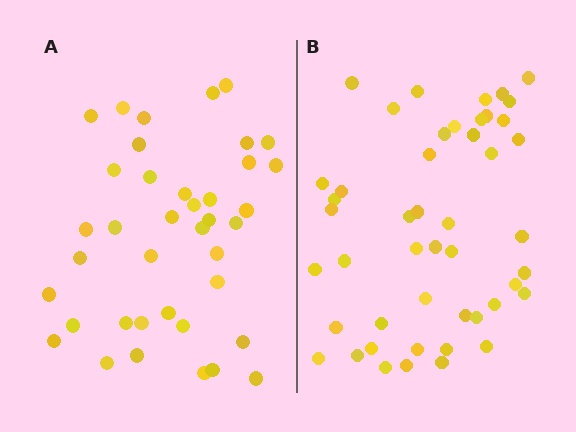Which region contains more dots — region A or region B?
Region B (the right region) has more dots.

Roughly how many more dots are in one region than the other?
Region B has roughly 8 or so more dots than region A.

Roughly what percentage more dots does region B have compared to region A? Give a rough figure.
About 20% more.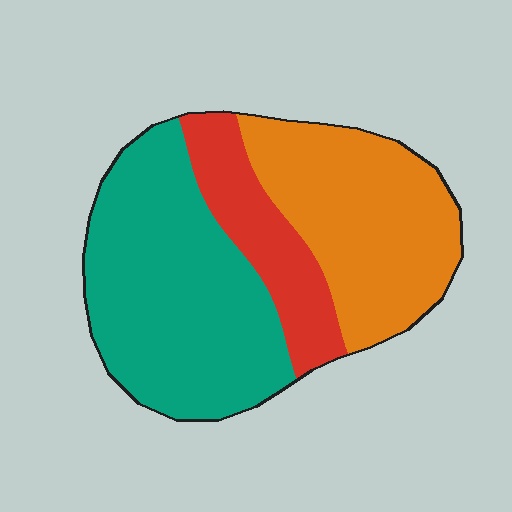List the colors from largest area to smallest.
From largest to smallest: teal, orange, red.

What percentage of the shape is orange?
Orange takes up about three eighths (3/8) of the shape.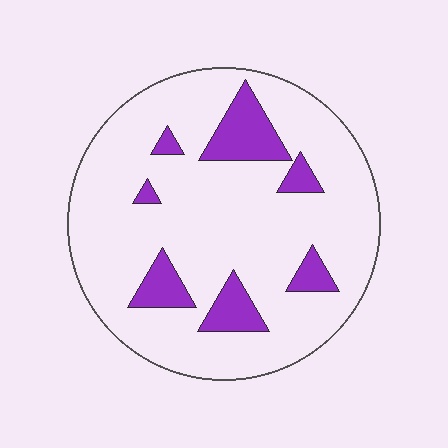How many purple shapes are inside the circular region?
7.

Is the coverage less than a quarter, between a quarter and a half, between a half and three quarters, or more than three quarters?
Less than a quarter.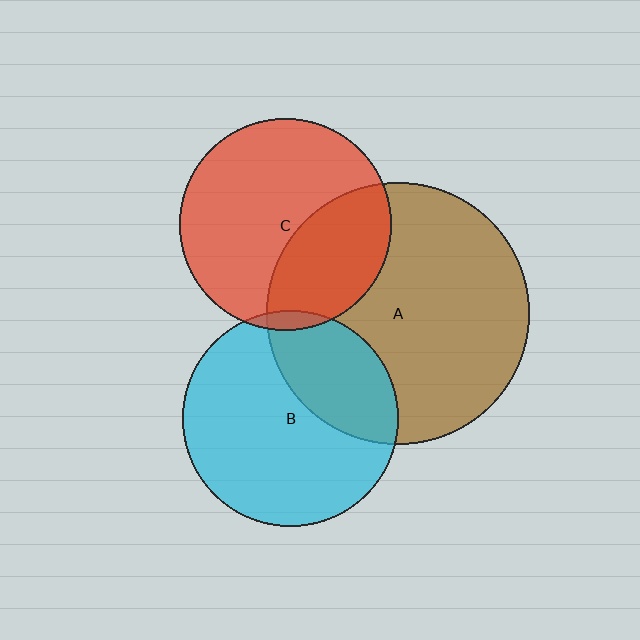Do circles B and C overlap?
Yes.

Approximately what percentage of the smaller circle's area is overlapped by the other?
Approximately 5%.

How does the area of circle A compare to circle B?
Approximately 1.5 times.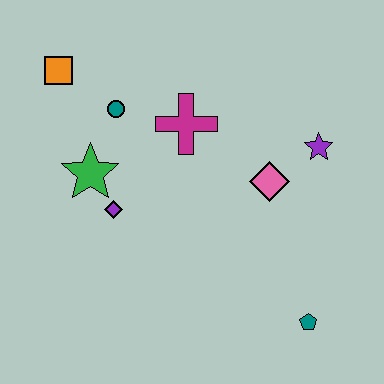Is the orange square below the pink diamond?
No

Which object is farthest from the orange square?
The teal pentagon is farthest from the orange square.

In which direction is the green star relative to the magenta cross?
The green star is to the left of the magenta cross.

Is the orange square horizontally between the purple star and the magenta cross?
No